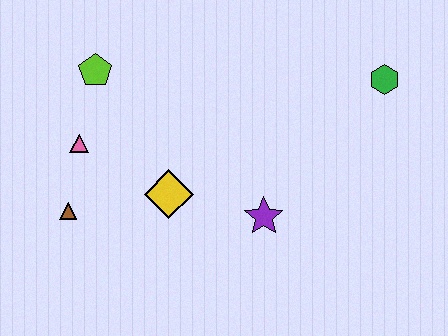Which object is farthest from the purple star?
The lime pentagon is farthest from the purple star.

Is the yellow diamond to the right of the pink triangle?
Yes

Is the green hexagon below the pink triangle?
No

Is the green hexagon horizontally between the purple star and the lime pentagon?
No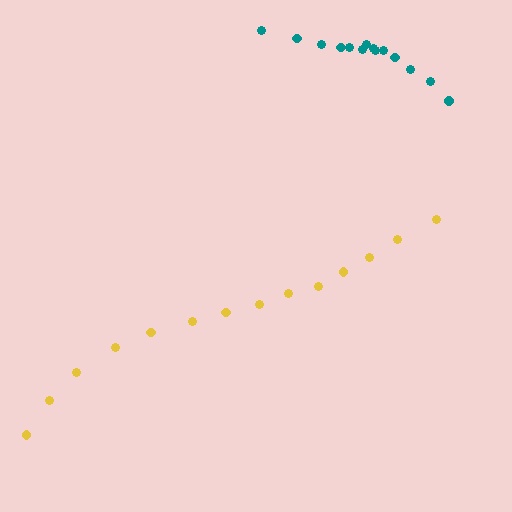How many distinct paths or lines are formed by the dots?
There are 2 distinct paths.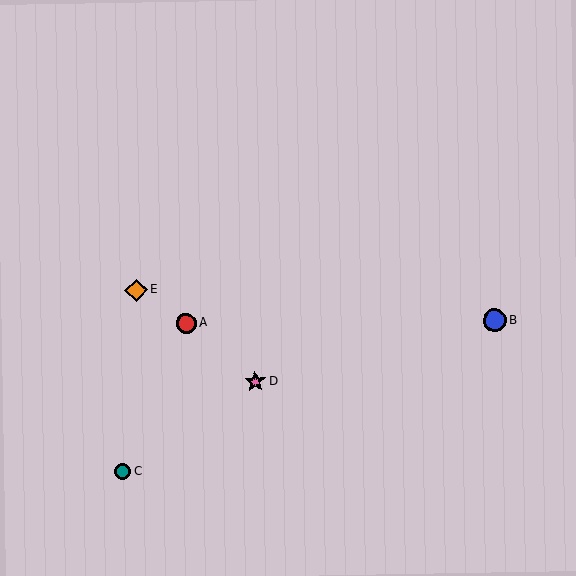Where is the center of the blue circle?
The center of the blue circle is at (494, 320).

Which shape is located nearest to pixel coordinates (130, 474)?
The teal circle (labeled C) at (123, 471) is nearest to that location.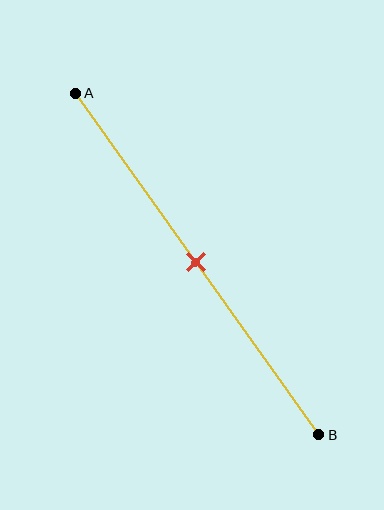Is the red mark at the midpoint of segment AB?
Yes, the mark is approximately at the midpoint.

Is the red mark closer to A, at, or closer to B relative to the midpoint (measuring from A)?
The red mark is approximately at the midpoint of segment AB.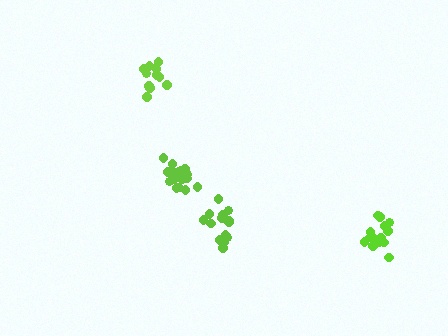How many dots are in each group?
Group 1: 15 dots, Group 2: 14 dots, Group 3: 12 dots, Group 4: 17 dots (58 total).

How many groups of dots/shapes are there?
There are 4 groups.